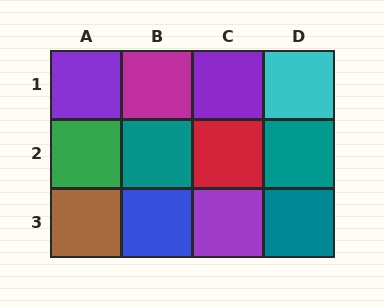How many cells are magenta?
1 cell is magenta.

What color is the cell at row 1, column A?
Purple.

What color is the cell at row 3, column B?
Blue.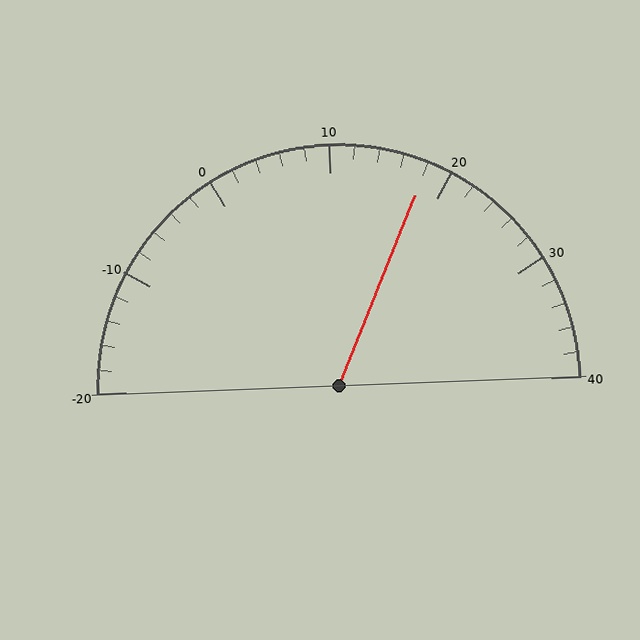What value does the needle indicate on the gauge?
The needle indicates approximately 18.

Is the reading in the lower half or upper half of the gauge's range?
The reading is in the upper half of the range (-20 to 40).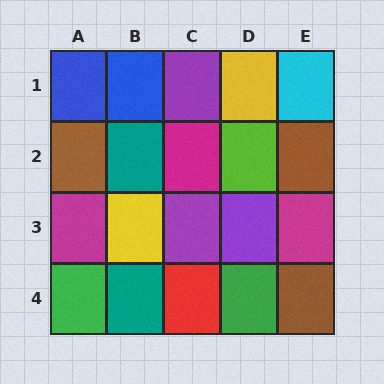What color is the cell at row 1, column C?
Purple.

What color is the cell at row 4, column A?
Green.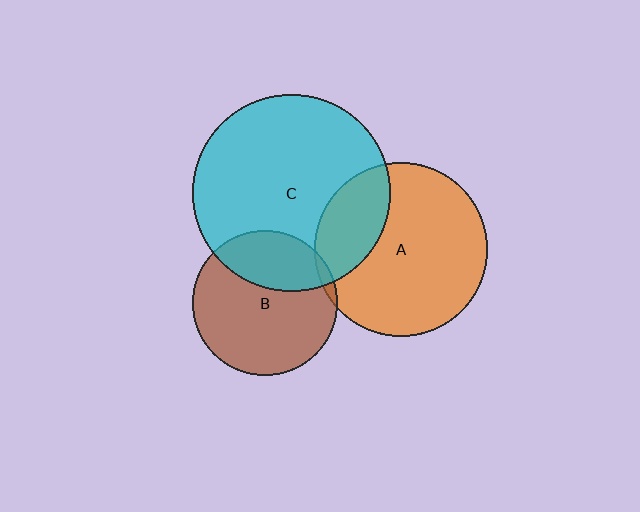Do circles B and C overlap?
Yes.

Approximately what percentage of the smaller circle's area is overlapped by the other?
Approximately 30%.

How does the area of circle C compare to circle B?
Approximately 1.9 times.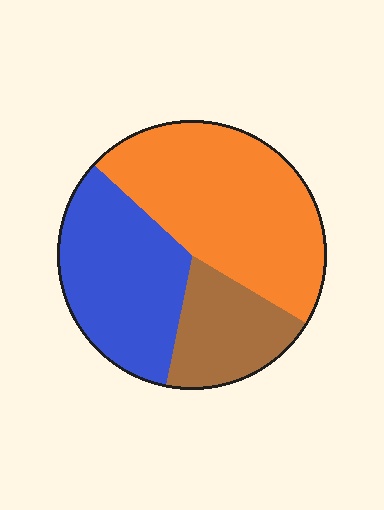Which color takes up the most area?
Orange, at roughly 45%.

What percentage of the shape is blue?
Blue takes up between a quarter and a half of the shape.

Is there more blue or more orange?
Orange.